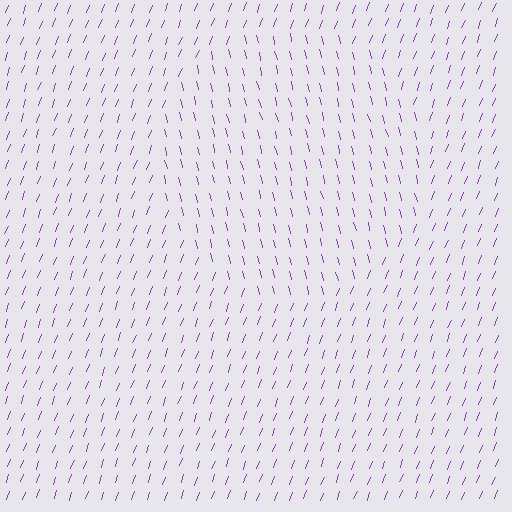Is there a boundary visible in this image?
Yes, there is a texture boundary formed by a change in line orientation.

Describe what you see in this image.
The image is filled with small purple line segments. A circle region in the image has lines oriented differently from the surrounding lines, creating a visible texture boundary.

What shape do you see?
I see a circle.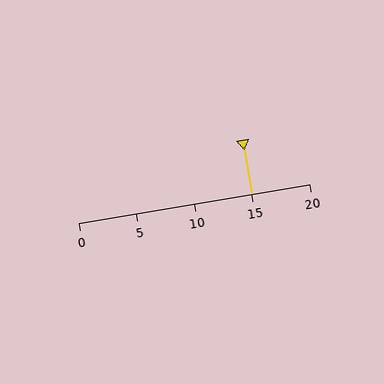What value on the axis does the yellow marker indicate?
The marker indicates approximately 15.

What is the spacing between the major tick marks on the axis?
The major ticks are spaced 5 apart.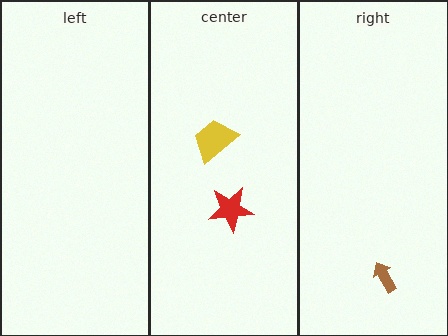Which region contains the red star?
The center region.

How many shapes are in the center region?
2.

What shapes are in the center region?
The red star, the yellow trapezoid.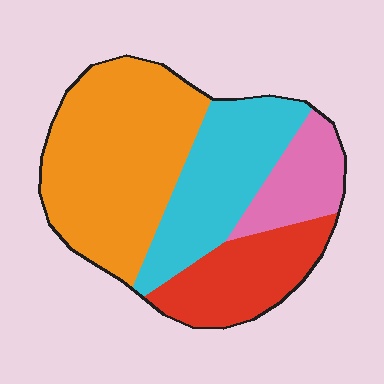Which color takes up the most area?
Orange, at roughly 40%.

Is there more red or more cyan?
Cyan.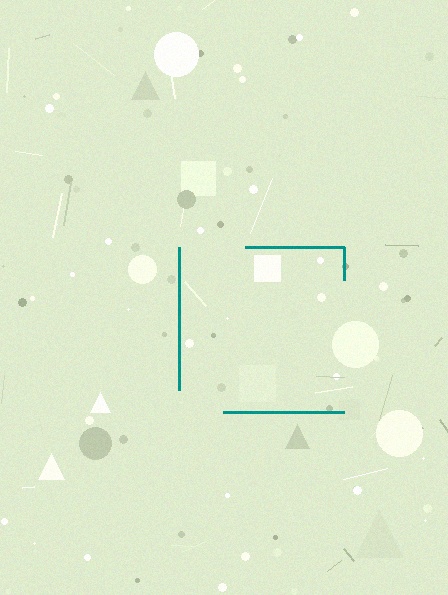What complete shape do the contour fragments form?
The contour fragments form a square.